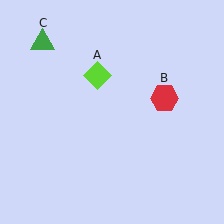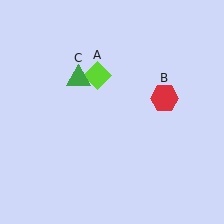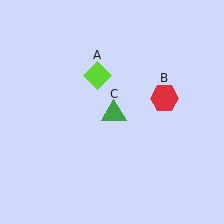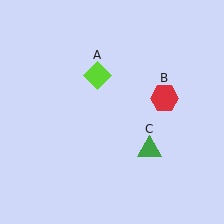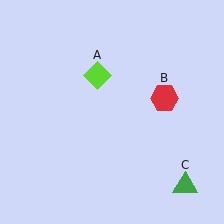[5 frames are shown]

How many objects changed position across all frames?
1 object changed position: green triangle (object C).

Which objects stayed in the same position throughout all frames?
Lime diamond (object A) and red hexagon (object B) remained stationary.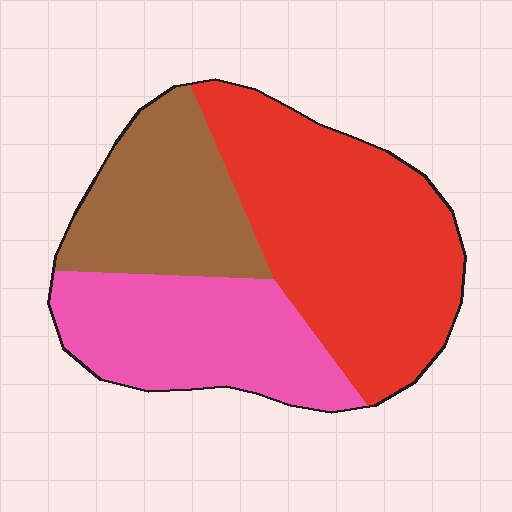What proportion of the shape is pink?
Pink takes up between a quarter and a half of the shape.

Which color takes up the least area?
Brown, at roughly 25%.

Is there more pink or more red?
Red.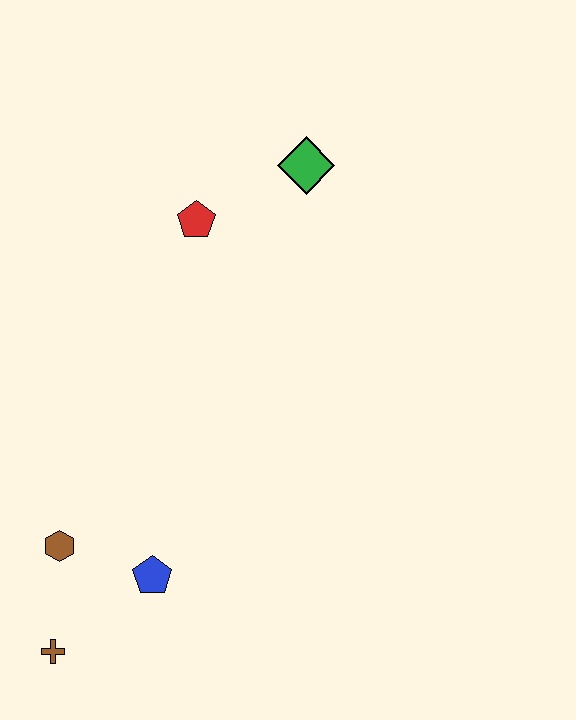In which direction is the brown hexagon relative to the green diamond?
The brown hexagon is below the green diamond.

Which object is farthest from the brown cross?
The green diamond is farthest from the brown cross.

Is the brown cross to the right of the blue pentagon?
No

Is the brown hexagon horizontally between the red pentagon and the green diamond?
No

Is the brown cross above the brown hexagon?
No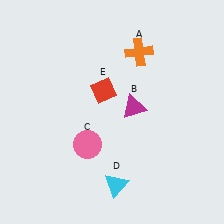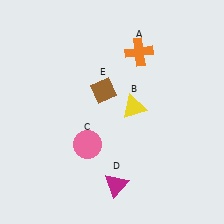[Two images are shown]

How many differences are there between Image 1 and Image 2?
There are 3 differences between the two images.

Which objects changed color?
B changed from magenta to yellow. D changed from cyan to magenta. E changed from red to brown.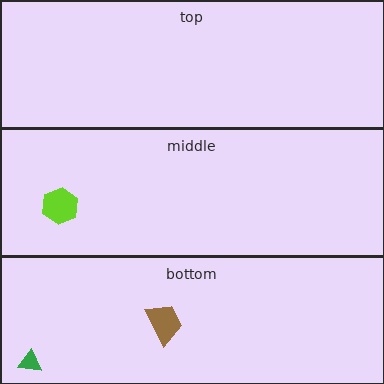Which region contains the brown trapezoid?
The bottom region.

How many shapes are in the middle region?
1.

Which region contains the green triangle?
The bottom region.